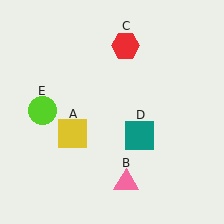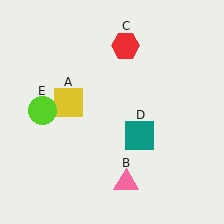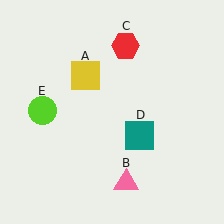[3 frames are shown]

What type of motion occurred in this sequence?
The yellow square (object A) rotated clockwise around the center of the scene.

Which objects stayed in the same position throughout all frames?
Pink triangle (object B) and red hexagon (object C) and teal square (object D) and lime circle (object E) remained stationary.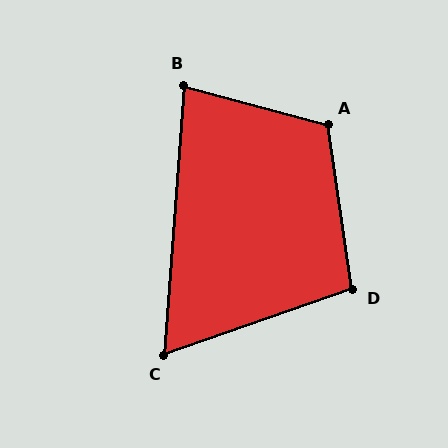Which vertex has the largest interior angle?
A, at approximately 113 degrees.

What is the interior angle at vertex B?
Approximately 79 degrees (acute).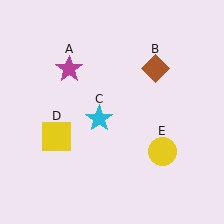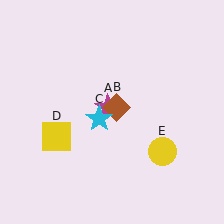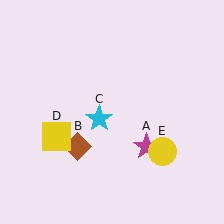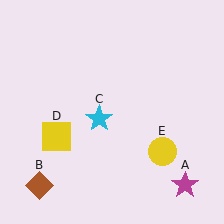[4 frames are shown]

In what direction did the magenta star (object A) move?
The magenta star (object A) moved down and to the right.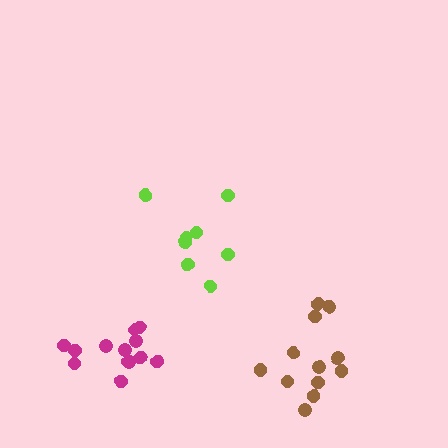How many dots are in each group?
Group 1: 9 dots, Group 2: 12 dots, Group 3: 13 dots (34 total).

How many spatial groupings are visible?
There are 3 spatial groupings.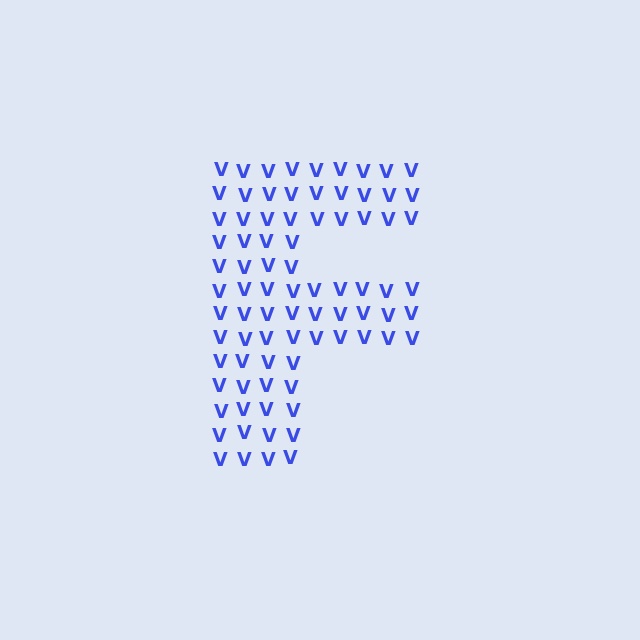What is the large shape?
The large shape is the letter F.